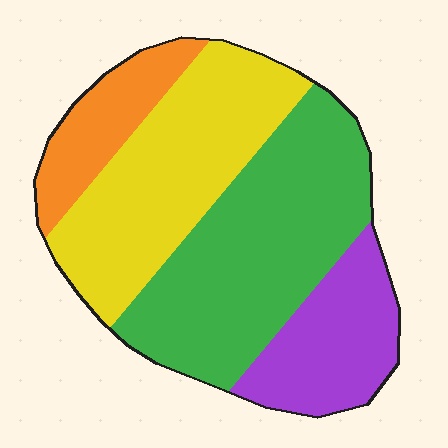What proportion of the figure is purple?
Purple covers 18% of the figure.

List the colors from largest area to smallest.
From largest to smallest: green, yellow, purple, orange.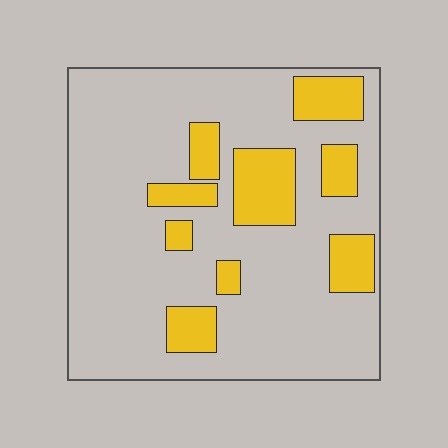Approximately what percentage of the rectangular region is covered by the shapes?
Approximately 20%.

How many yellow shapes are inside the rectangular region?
9.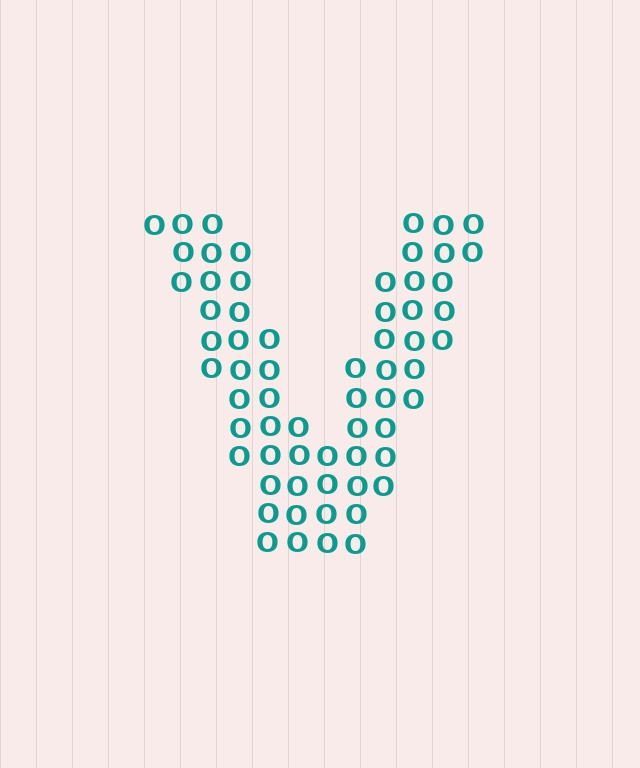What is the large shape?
The large shape is the letter V.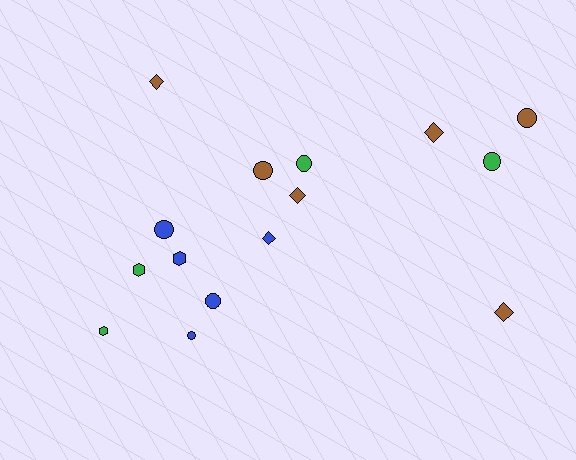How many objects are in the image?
There are 15 objects.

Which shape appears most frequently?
Circle, with 7 objects.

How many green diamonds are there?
There are no green diamonds.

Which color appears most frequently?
Brown, with 6 objects.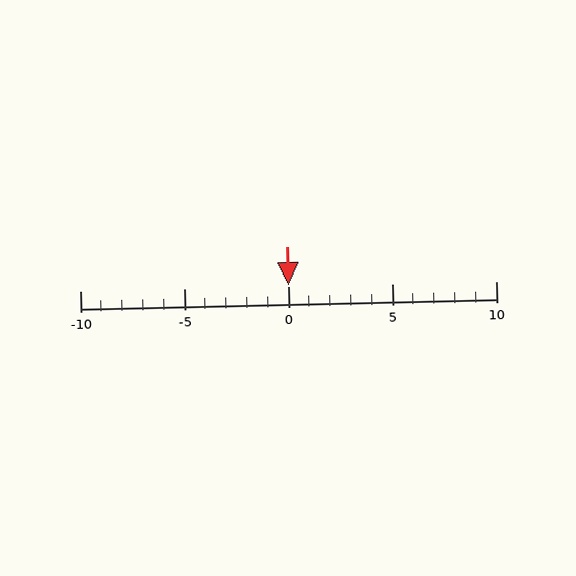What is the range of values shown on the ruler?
The ruler shows values from -10 to 10.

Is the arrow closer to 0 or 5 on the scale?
The arrow is closer to 0.